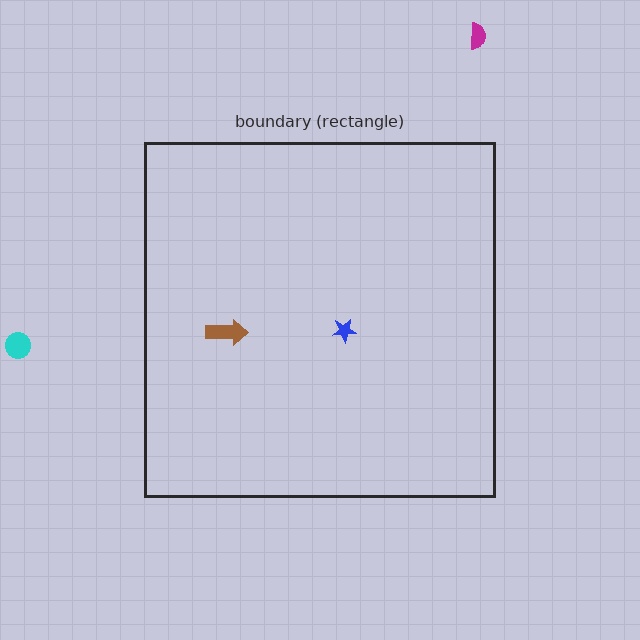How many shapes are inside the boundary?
2 inside, 2 outside.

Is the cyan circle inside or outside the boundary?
Outside.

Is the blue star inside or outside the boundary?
Inside.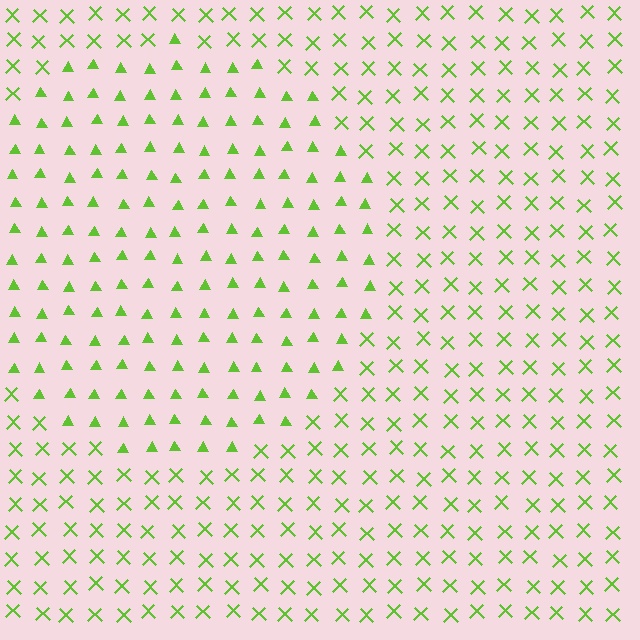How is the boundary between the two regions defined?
The boundary is defined by a change in element shape: triangles inside vs. X marks outside. All elements share the same color and spacing.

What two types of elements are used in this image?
The image uses triangles inside the circle region and X marks outside it.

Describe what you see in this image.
The image is filled with small lime elements arranged in a uniform grid. A circle-shaped region contains triangles, while the surrounding area contains X marks. The boundary is defined purely by the change in element shape.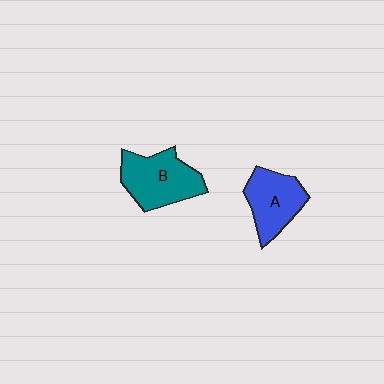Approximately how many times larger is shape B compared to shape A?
Approximately 1.2 times.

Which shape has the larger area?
Shape B (teal).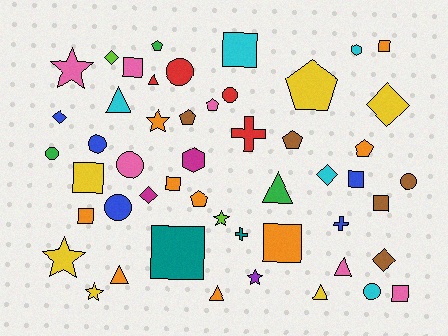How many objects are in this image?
There are 50 objects.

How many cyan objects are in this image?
There are 5 cyan objects.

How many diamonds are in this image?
There are 6 diamonds.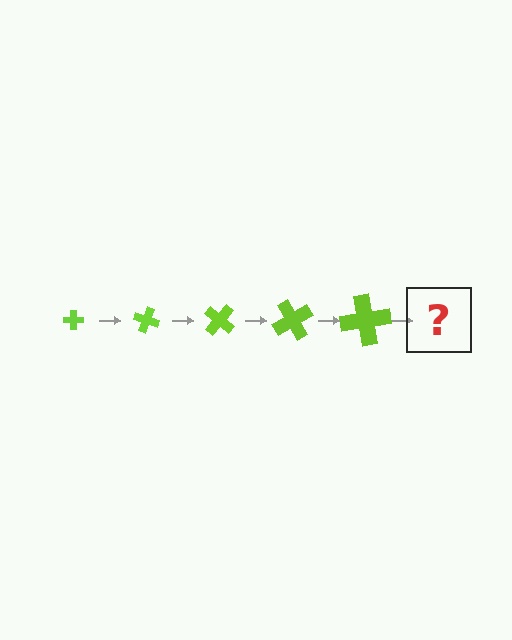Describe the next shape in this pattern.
It should be a cross, larger than the previous one and rotated 100 degrees from the start.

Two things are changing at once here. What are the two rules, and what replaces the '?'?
The two rules are that the cross grows larger each step and it rotates 20 degrees each step. The '?' should be a cross, larger than the previous one and rotated 100 degrees from the start.